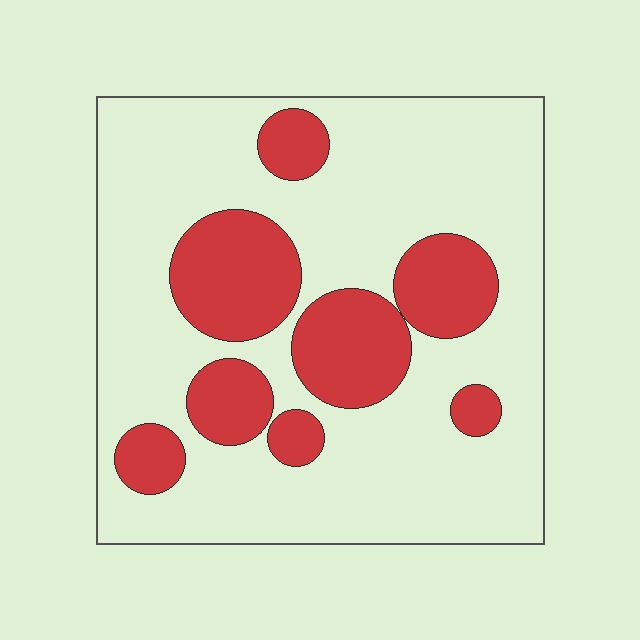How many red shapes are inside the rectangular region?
8.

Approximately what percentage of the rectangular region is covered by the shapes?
Approximately 25%.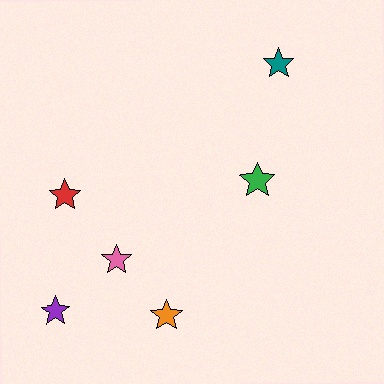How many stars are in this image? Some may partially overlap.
There are 6 stars.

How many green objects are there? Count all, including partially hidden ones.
There is 1 green object.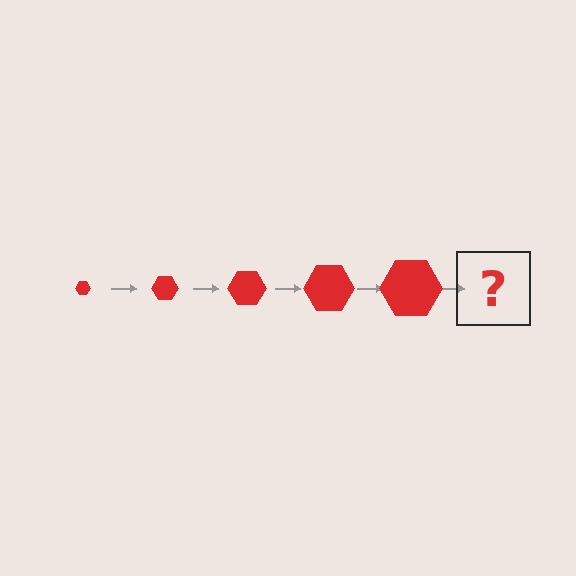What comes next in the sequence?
The next element should be a red hexagon, larger than the previous one.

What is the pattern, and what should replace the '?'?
The pattern is that the hexagon gets progressively larger each step. The '?' should be a red hexagon, larger than the previous one.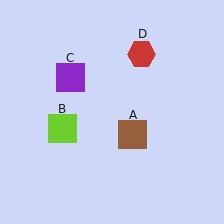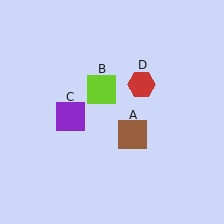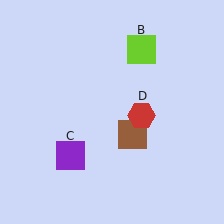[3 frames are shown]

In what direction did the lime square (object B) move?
The lime square (object B) moved up and to the right.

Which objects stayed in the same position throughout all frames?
Brown square (object A) remained stationary.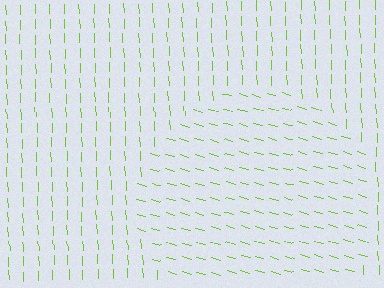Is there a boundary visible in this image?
Yes, there is a texture boundary formed by a change in line orientation.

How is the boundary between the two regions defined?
The boundary is defined purely by a change in line orientation (approximately 71 degrees difference). All lines are the same color and thickness.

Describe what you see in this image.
The image is filled with small lime line segments. A circle region in the image has lines oriented differently from the surrounding lines, creating a visible texture boundary.